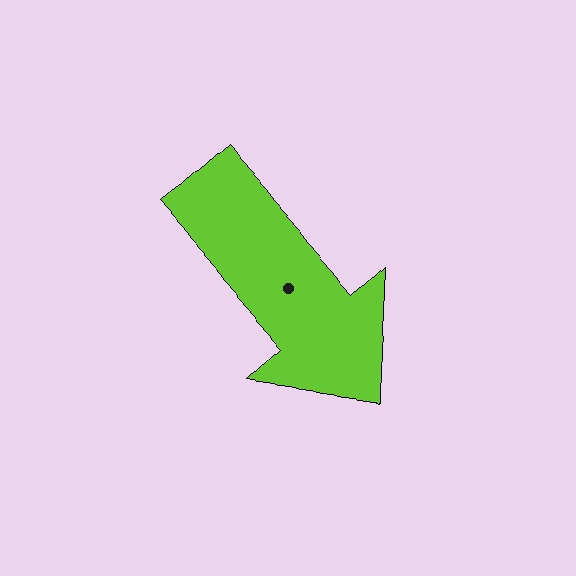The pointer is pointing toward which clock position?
Roughly 5 o'clock.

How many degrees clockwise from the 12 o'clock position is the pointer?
Approximately 139 degrees.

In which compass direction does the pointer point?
Southeast.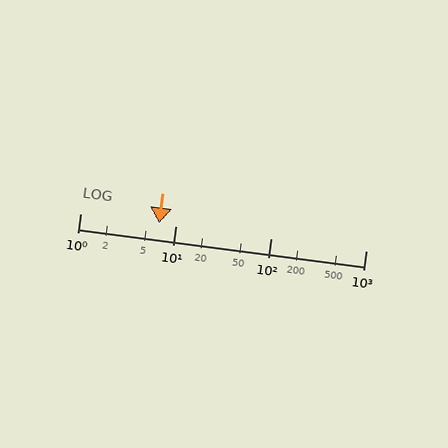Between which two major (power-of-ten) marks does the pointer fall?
The pointer is between 1 and 10.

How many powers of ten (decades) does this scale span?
The scale spans 3 decades, from 1 to 1000.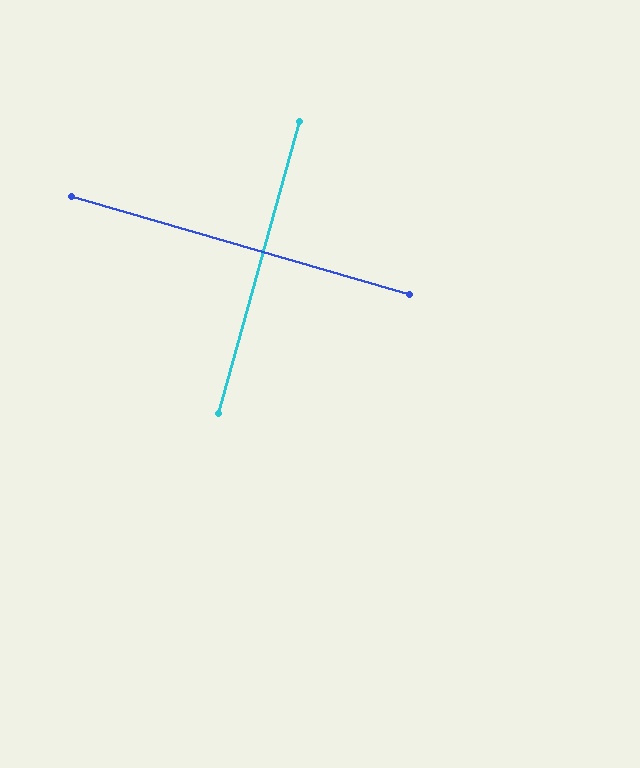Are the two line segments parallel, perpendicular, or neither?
Perpendicular — they meet at approximately 89°.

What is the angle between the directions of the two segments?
Approximately 89 degrees.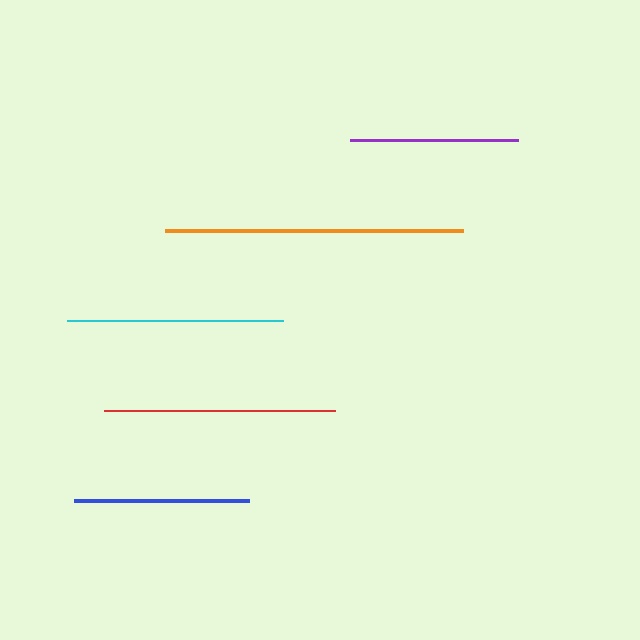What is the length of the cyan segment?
The cyan segment is approximately 216 pixels long.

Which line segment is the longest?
The orange line is the longest at approximately 298 pixels.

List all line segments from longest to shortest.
From longest to shortest: orange, red, cyan, blue, purple.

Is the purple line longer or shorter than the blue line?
The blue line is longer than the purple line.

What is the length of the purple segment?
The purple segment is approximately 168 pixels long.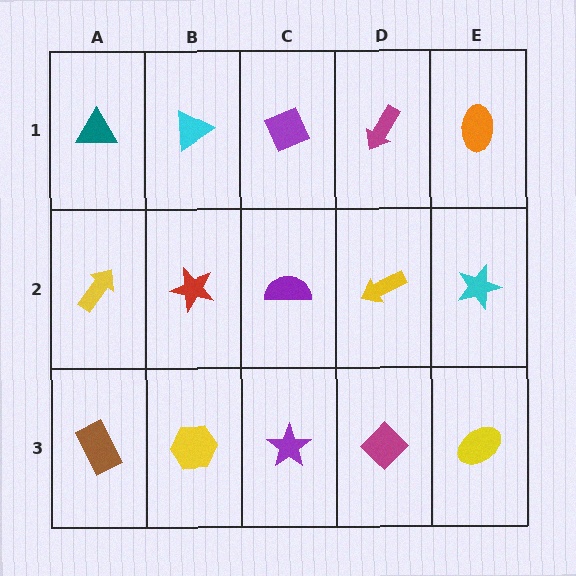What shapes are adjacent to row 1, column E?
A cyan star (row 2, column E), a magenta arrow (row 1, column D).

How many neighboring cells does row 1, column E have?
2.